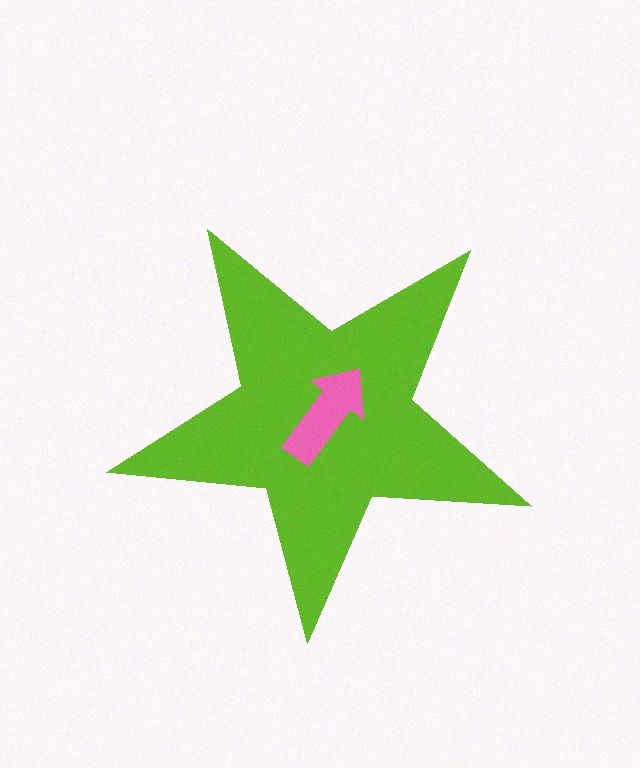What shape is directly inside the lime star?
The pink arrow.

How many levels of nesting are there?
2.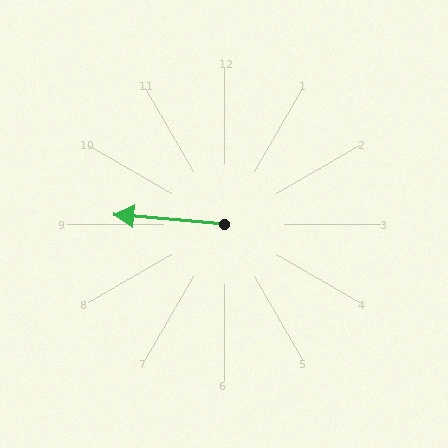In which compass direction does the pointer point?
West.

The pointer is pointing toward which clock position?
Roughly 9 o'clock.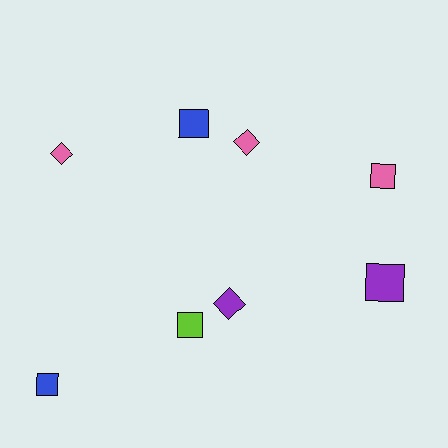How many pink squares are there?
There is 1 pink square.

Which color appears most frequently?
Pink, with 3 objects.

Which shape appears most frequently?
Square, with 5 objects.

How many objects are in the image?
There are 8 objects.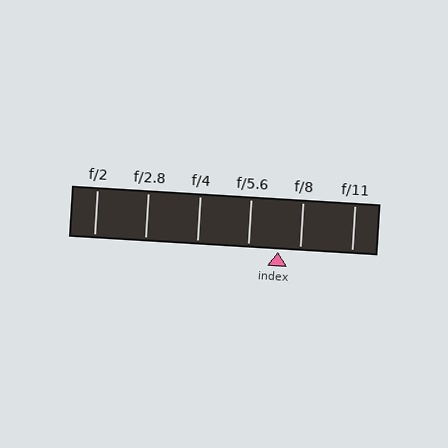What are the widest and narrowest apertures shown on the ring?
The widest aperture shown is f/2 and the narrowest is f/11.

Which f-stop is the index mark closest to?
The index mark is closest to f/8.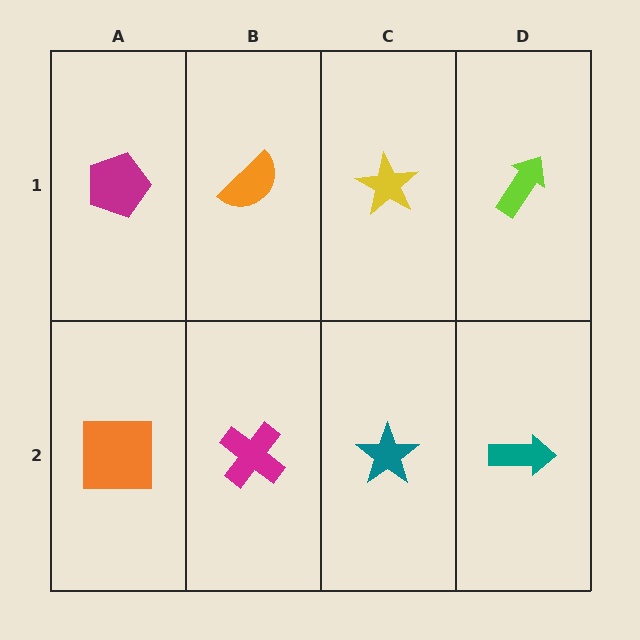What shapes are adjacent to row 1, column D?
A teal arrow (row 2, column D), a yellow star (row 1, column C).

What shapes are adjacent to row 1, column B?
A magenta cross (row 2, column B), a magenta pentagon (row 1, column A), a yellow star (row 1, column C).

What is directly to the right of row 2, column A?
A magenta cross.